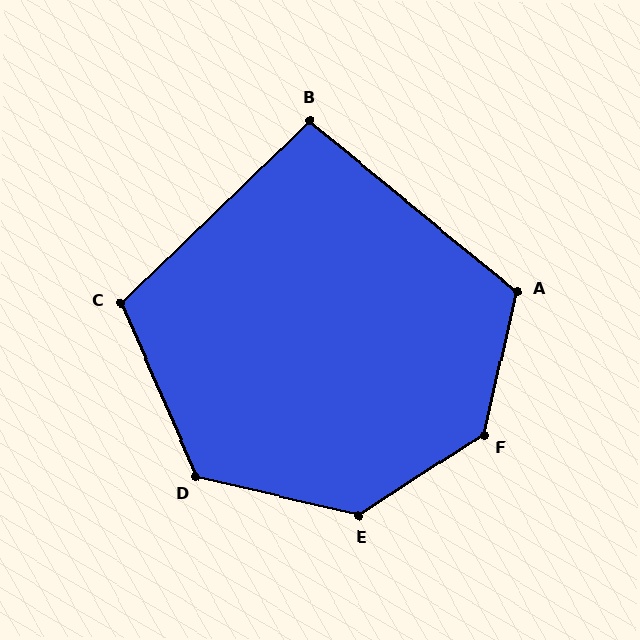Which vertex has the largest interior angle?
F, at approximately 136 degrees.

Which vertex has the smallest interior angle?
B, at approximately 96 degrees.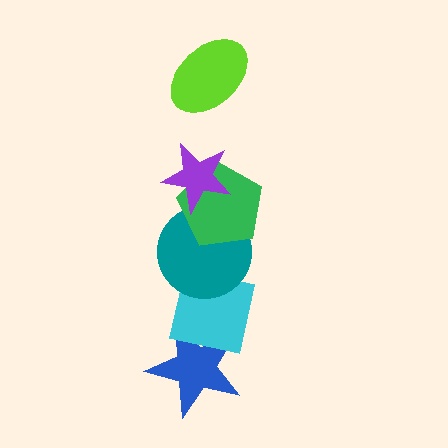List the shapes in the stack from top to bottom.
From top to bottom: the lime ellipse, the purple star, the green pentagon, the teal circle, the cyan square, the blue star.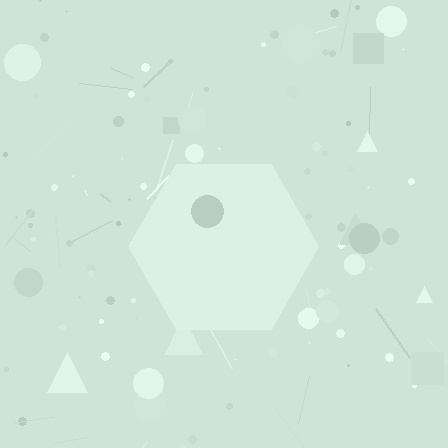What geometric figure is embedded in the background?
A hexagon is embedded in the background.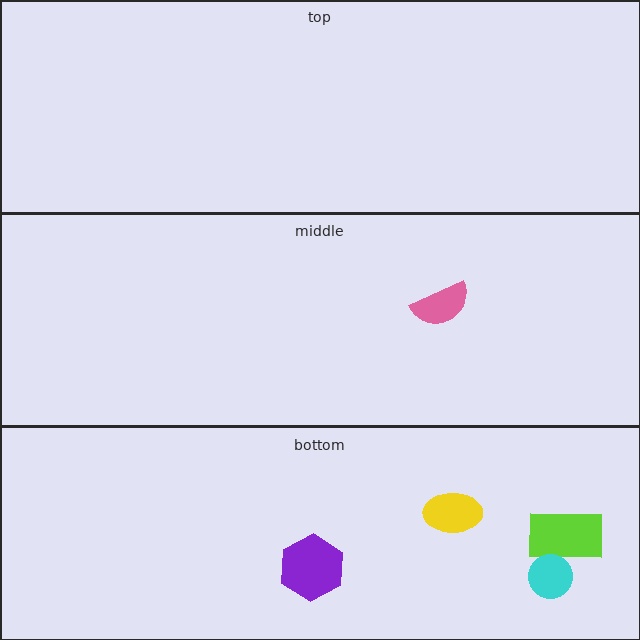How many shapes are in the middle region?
1.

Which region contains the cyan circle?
The bottom region.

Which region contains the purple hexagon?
The bottom region.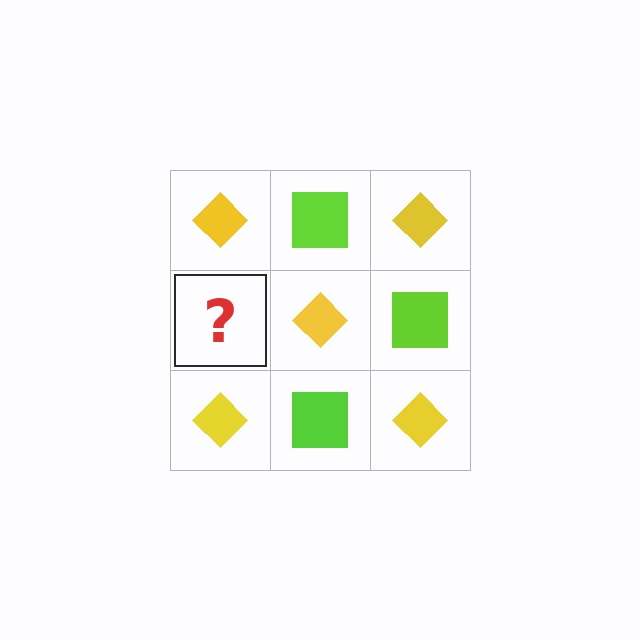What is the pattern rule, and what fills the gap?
The rule is that it alternates yellow diamond and lime square in a checkerboard pattern. The gap should be filled with a lime square.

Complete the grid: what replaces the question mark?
The question mark should be replaced with a lime square.